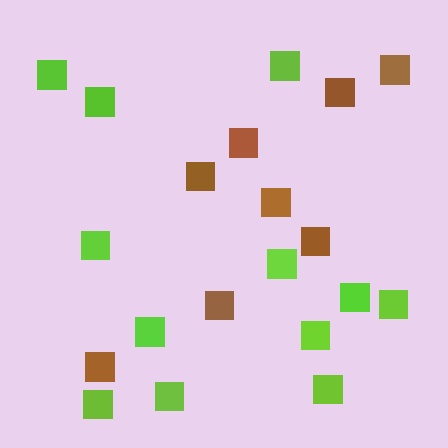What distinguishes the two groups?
There are 2 groups: one group of brown squares (8) and one group of lime squares (12).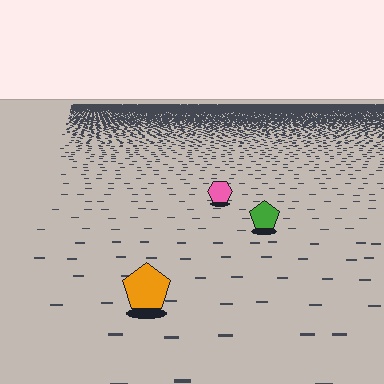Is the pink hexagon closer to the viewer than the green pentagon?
No. The green pentagon is closer — you can tell from the texture gradient: the ground texture is coarser near it.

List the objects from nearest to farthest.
From nearest to farthest: the orange pentagon, the green pentagon, the pink hexagon.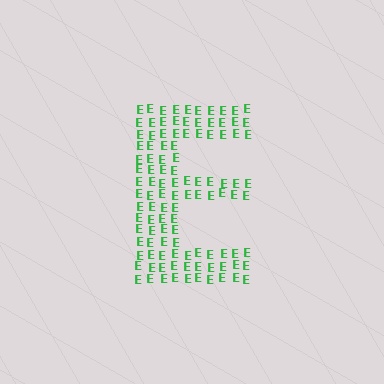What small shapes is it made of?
It is made of small letter E's.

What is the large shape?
The large shape is the letter E.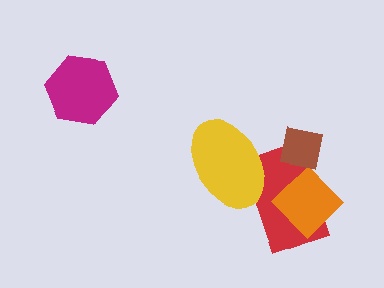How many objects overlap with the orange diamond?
2 objects overlap with the orange diamond.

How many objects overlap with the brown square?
2 objects overlap with the brown square.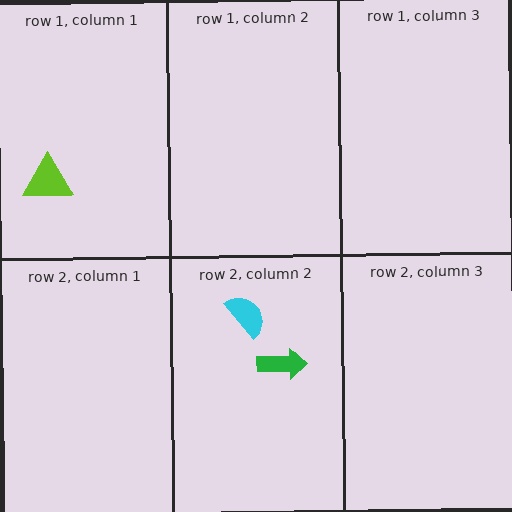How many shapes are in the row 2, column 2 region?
2.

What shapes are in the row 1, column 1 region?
The lime triangle.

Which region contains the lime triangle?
The row 1, column 1 region.